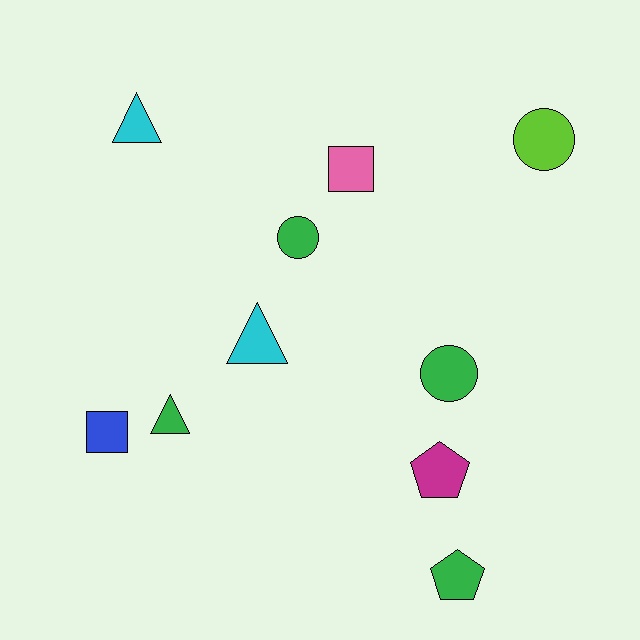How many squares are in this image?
There are 2 squares.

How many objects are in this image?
There are 10 objects.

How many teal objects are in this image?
There are no teal objects.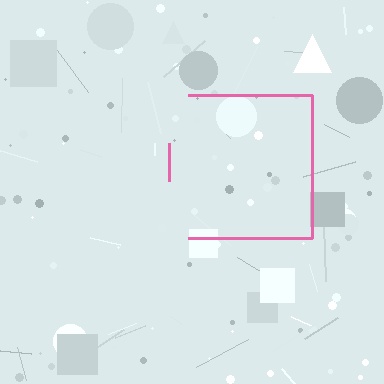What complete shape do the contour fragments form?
The contour fragments form a square.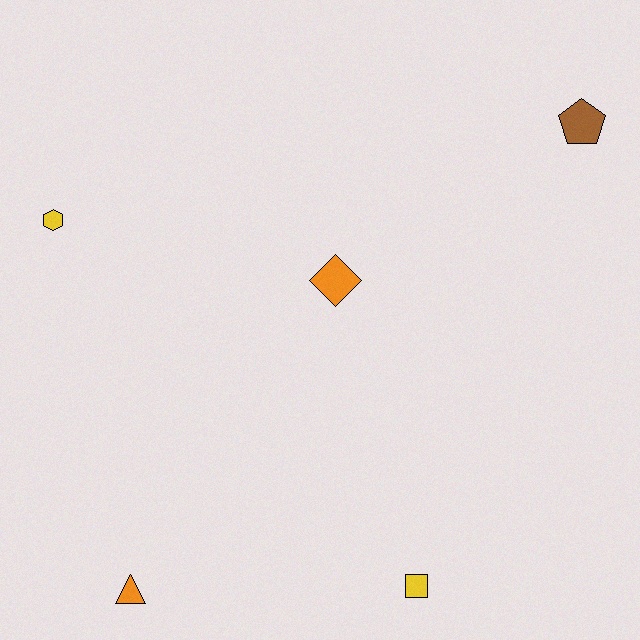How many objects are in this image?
There are 5 objects.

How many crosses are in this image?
There are no crosses.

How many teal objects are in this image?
There are no teal objects.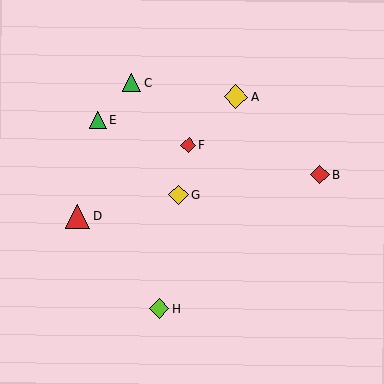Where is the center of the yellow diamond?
The center of the yellow diamond is at (236, 97).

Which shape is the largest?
The red triangle (labeled D) is the largest.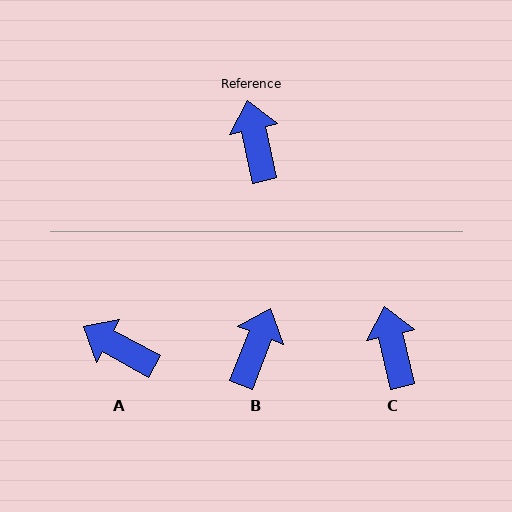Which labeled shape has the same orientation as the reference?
C.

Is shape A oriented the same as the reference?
No, it is off by about 48 degrees.